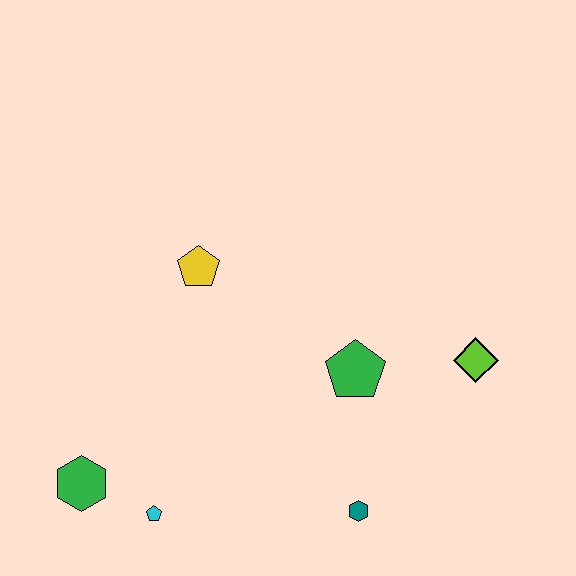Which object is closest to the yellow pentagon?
The green pentagon is closest to the yellow pentagon.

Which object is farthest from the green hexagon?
The lime diamond is farthest from the green hexagon.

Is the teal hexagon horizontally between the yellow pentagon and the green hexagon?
No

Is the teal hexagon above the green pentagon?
No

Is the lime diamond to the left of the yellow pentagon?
No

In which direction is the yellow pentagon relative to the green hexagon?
The yellow pentagon is above the green hexagon.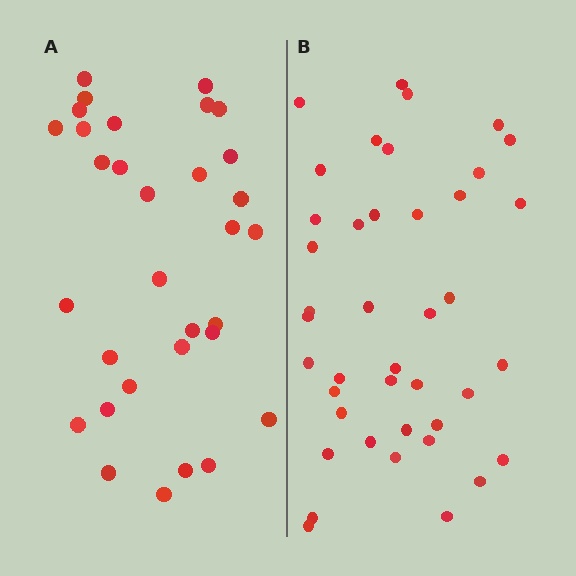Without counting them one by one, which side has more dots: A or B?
Region B (the right region) has more dots.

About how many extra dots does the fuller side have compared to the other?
Region B has roughly 8 or so more dots than region A.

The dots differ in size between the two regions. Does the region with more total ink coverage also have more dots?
No. Region A has more total ink coverage because its dots are larger, but region B actually contains more individual dots. Total area can be misleading — the number of items is what matters here.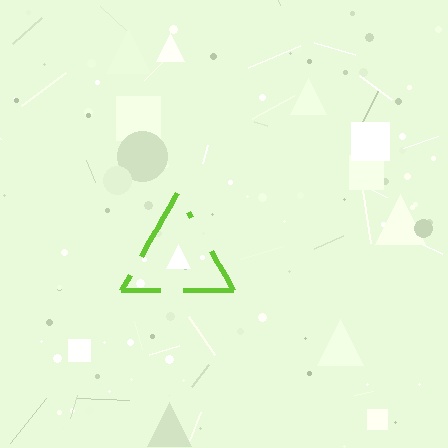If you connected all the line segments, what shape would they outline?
They would outline a triangle.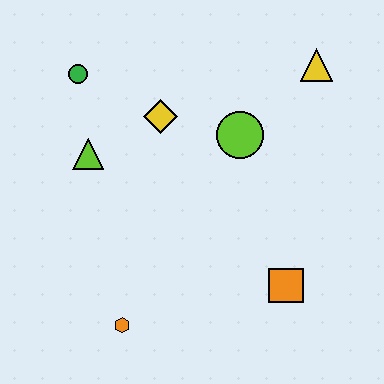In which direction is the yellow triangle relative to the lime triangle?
The yellow triangle is to the right of the lime triangle.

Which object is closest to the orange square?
The lime circle is closest to the orange square.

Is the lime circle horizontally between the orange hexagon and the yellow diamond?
No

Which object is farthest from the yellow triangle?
The orange hexagon is farthest from the yellow triangle.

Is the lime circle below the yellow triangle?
Yes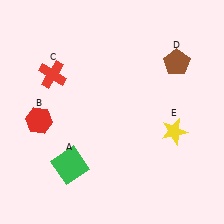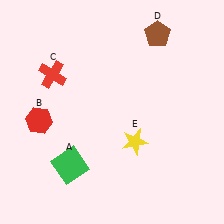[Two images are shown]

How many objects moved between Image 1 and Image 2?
2 objects moved between the two images.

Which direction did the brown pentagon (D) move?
The brown pentagon (D) moved up.